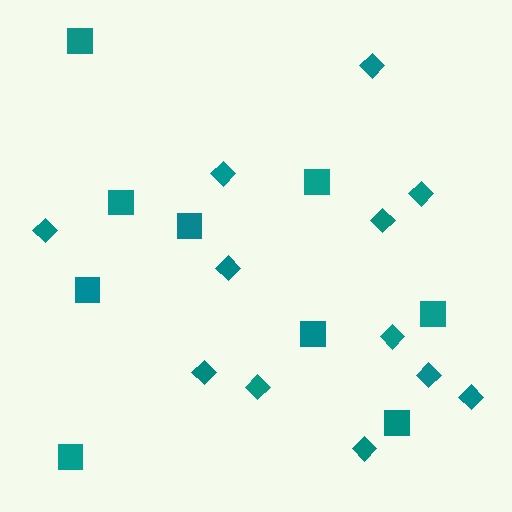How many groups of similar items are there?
There are 2 groups: one group of squares (9) and one group of diamonds (12).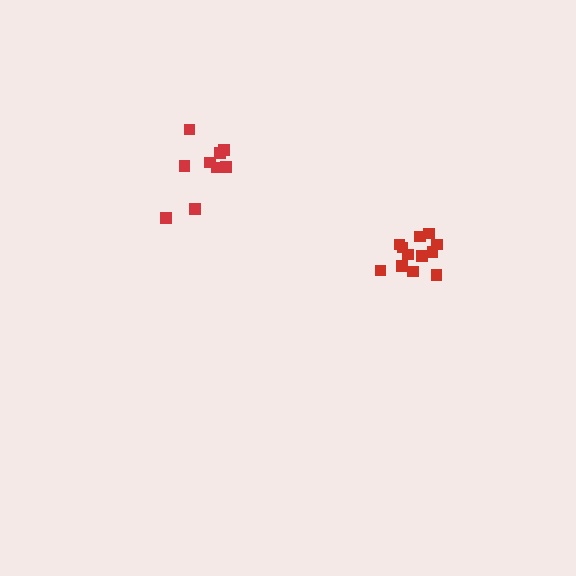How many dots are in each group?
Group 1: 12 dots, Group 2: 9 dots (21 total).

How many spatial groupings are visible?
There are 2 spatial groupings.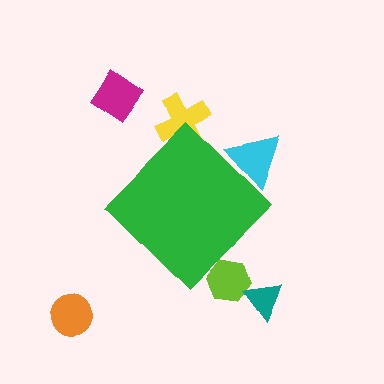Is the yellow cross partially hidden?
Yes, the yellow cross is partially hidden behind the green diamond.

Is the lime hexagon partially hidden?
Yes, the lime hexagon is partially hidden behind the green diamond.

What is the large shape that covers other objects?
A green diamond.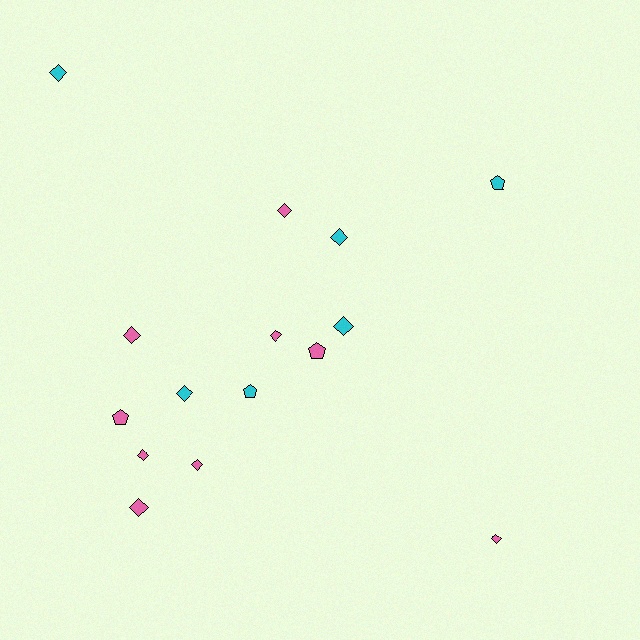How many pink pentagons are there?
There are 2 pink pentagons.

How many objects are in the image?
There are 15 objects.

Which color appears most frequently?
Pink, with 9 objects.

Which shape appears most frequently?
Diamond, with 11 objects.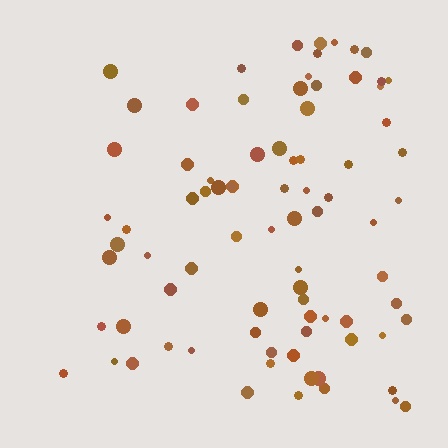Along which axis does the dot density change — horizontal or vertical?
Horizontal.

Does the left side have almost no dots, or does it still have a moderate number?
Still a moderate number, just noticeably fewer than the right.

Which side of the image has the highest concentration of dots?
The right.